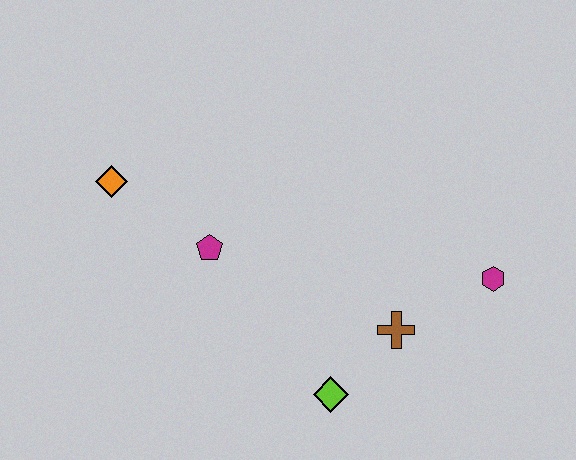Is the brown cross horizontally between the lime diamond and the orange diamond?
No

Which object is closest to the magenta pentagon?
The orange diamond is closest to the magenta pentagon.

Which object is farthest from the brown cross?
The orange diamond is farthest from the brown cross.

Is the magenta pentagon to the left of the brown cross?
Yes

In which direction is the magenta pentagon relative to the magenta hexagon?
The magenta pentagon is to the left of the magenta hexagon.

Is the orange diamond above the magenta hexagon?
Yes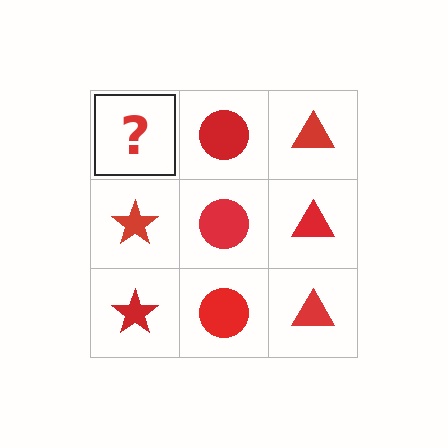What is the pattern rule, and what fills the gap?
The rule is that each column has a consistent shape. The gap should be filled with a red star.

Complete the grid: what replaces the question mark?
The question mark should be replaced with a red star.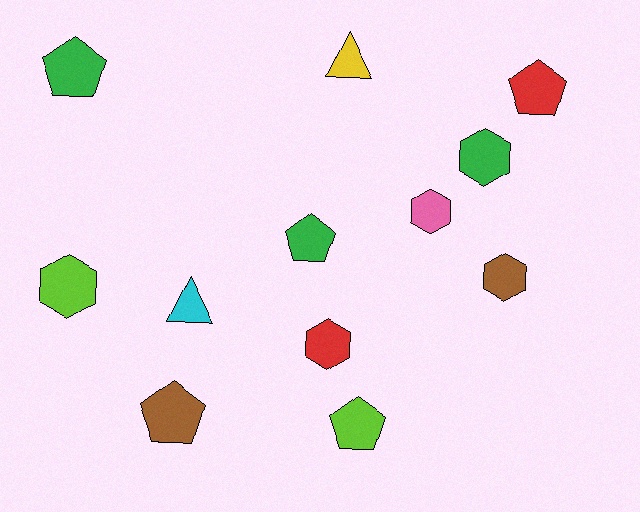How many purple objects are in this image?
There are no purple objects.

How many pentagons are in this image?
There are 5 pentagons.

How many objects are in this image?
There are 12 objects.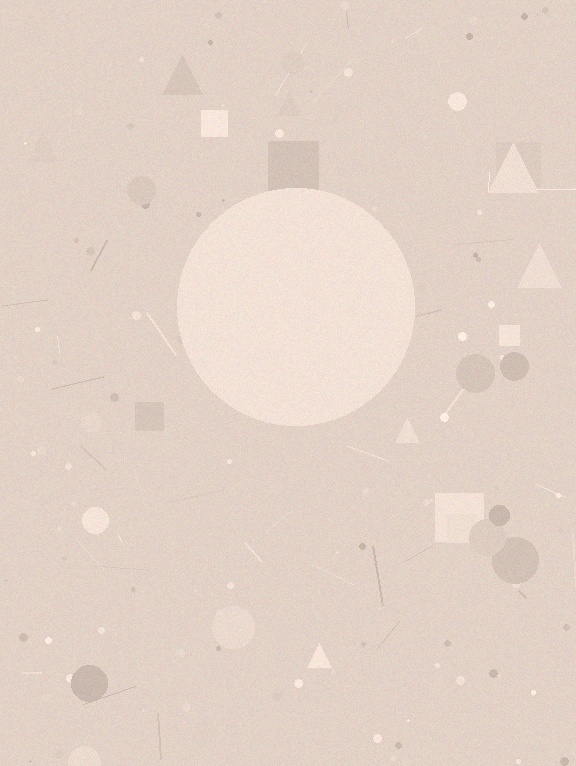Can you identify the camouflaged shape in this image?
The camouflaged shape is a circle.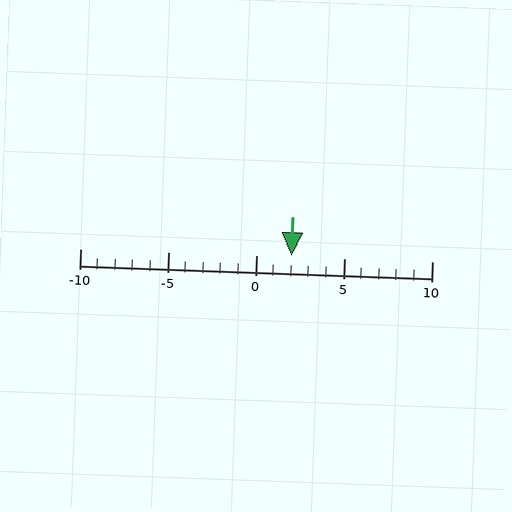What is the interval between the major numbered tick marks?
The major tick marks are spaced 5 units apart.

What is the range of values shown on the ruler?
The ruler shows values from -10 to 10.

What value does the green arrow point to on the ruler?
The green arrow points to approximately 2.